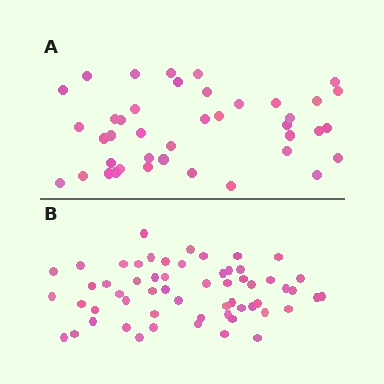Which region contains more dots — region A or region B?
Region B (the bottom region) has more dots.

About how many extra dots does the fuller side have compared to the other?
Region B has approximately 15 more dots than region A.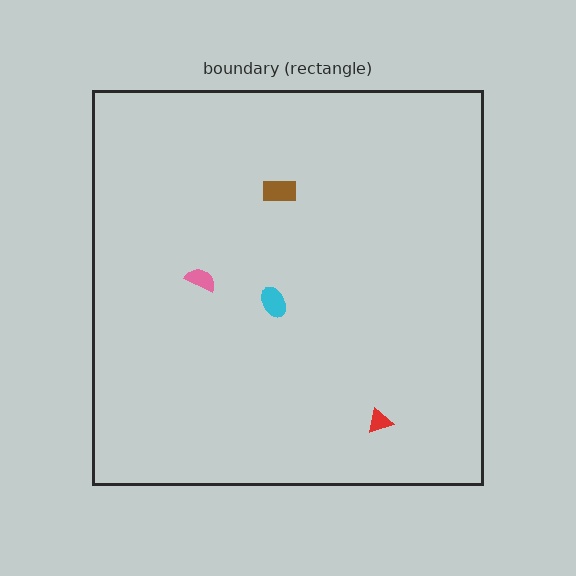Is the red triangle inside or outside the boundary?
Inside.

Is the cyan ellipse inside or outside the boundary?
Inside.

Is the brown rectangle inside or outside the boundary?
Inside.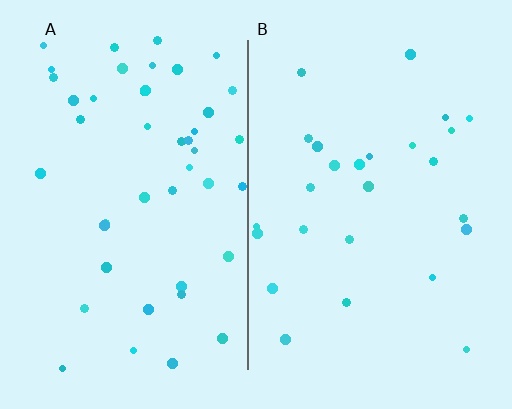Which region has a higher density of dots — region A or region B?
A (the left).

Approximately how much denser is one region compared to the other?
Approximately 1.7× — region A over region B.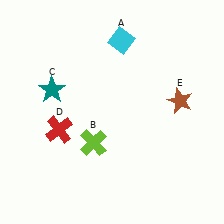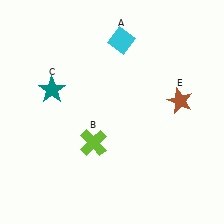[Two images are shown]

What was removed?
The red cross (D) was removed in Image 2.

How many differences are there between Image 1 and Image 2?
There is 1 difference between the two images.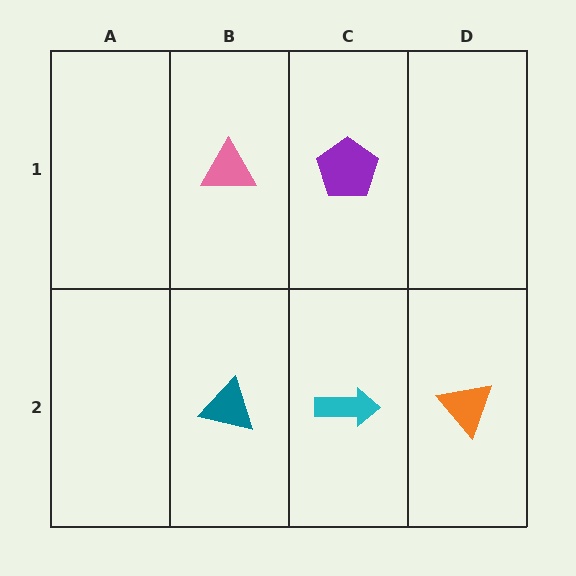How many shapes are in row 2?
3 shapes.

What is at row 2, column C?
A cyan arrow.